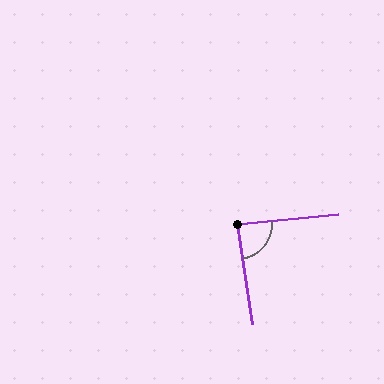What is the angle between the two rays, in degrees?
Approximately 87 degrees.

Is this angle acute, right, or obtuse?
It is approximately a right angle.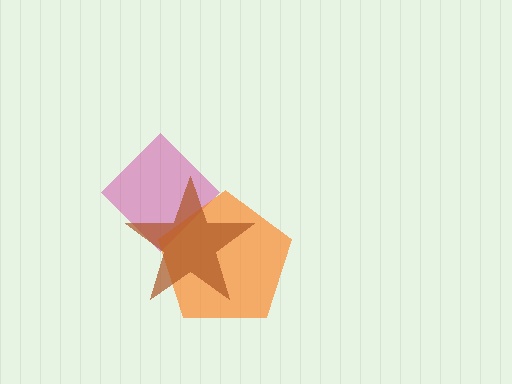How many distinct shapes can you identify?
There are 3 distinct shapes: a magenta diamond, an orange pentagon, a brown star.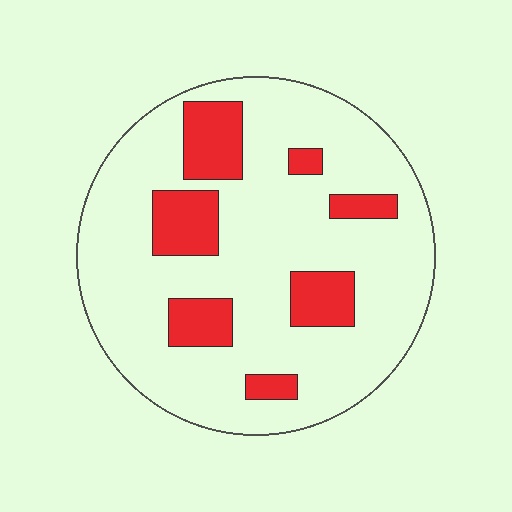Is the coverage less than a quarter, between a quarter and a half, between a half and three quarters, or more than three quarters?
Less than a quarter.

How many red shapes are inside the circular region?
7.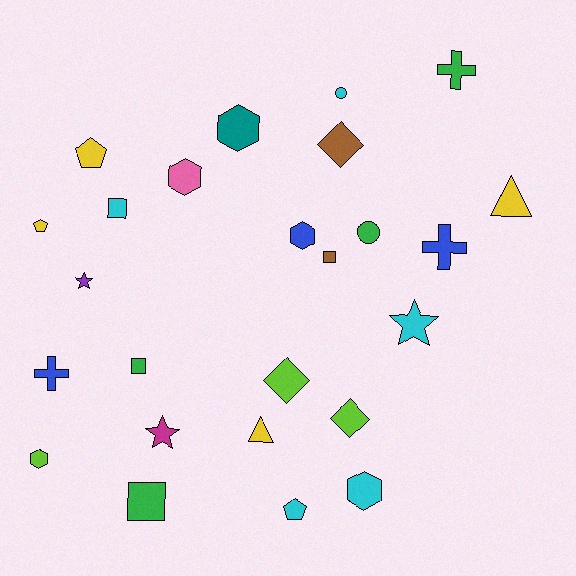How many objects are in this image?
There are 25 objects.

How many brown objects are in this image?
There are 2 brown objects.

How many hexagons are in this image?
There are 5 hexagons.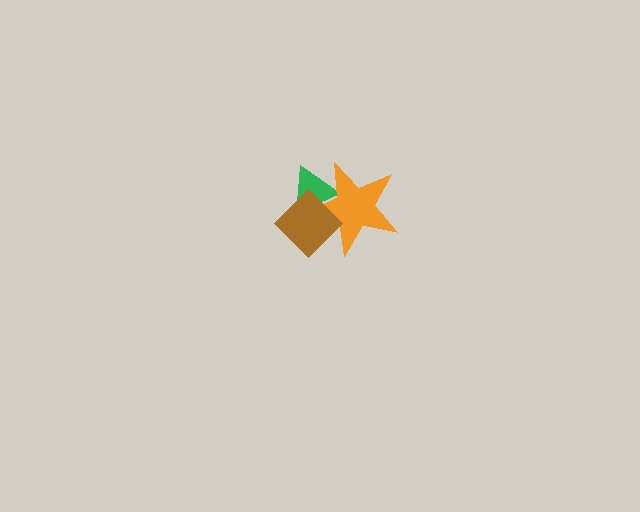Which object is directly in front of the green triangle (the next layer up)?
The orange star is directly in front of the green triangle.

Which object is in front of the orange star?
The brown diamond is in front of the orange star.